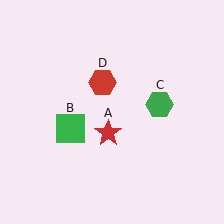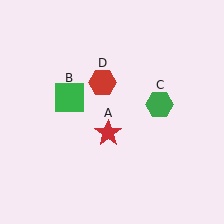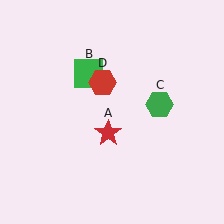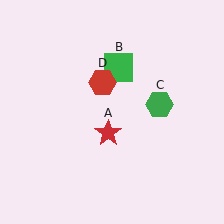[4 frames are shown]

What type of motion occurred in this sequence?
The green square (object B) rotated clockwise around the center of the scene.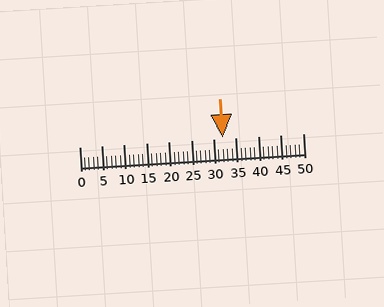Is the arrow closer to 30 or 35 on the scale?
The arrow is closer to 30.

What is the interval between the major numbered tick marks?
The major tick marks are spaced 5 units apart.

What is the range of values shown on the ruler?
The ruler shows values from 0 to 50.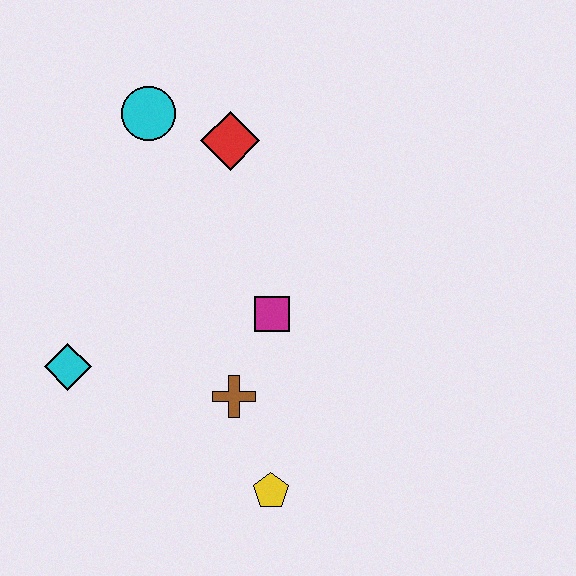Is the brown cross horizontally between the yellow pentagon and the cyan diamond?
Yes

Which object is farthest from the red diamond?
The yellow pentagon is farthest from the red diamond.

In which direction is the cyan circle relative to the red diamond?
The cyan circle is to the left of the red diamond.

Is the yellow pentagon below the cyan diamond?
Yes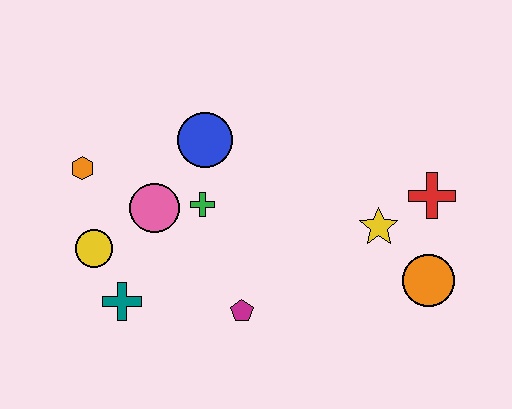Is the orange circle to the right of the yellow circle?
Yes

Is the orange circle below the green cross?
Yes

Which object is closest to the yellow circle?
The teal cross is closest to the yellow circle.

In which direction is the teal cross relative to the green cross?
The teal cross is below the green cross.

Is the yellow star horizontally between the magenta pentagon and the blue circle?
No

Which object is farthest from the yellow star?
The orange hexagon is farthest from the yellow star.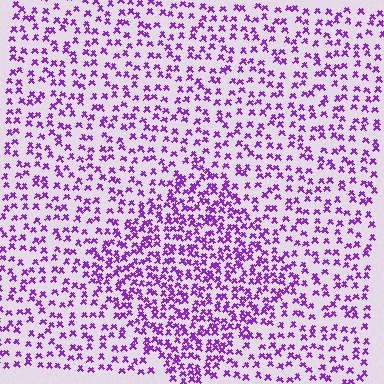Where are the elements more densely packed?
The elements are more densely packed inside the diamond boundary.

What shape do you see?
I see a diamond.